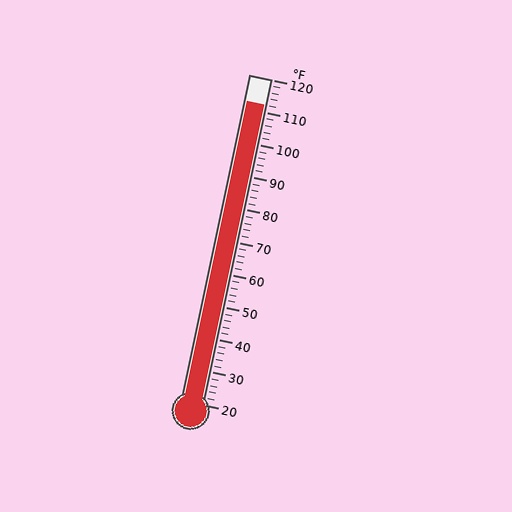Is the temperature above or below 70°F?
The temperature is above 70°F.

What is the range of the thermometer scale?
The thermometer scale ranges from 20°F to 120°F.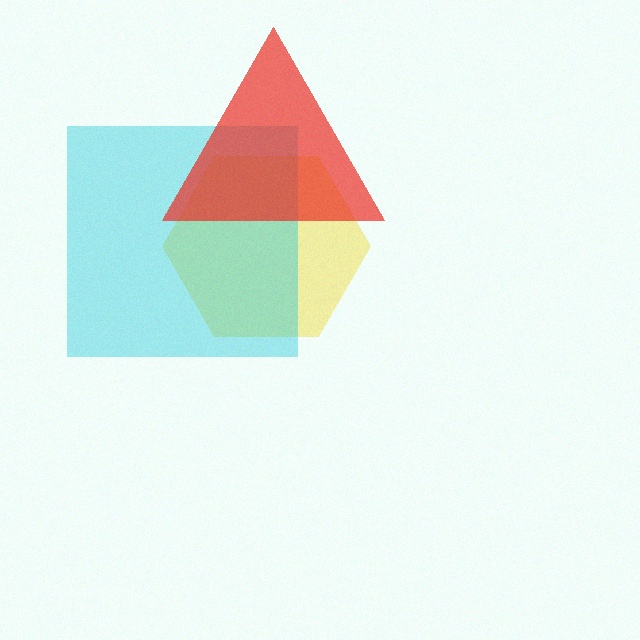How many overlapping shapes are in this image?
There are 3 overlapping shapes in the image.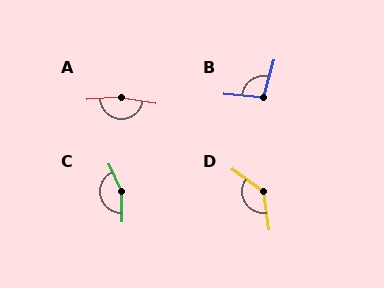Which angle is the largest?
A, at approximately 168 degrees.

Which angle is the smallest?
B, at approximately 101 degrees.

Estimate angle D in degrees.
Approximately 134 degrees.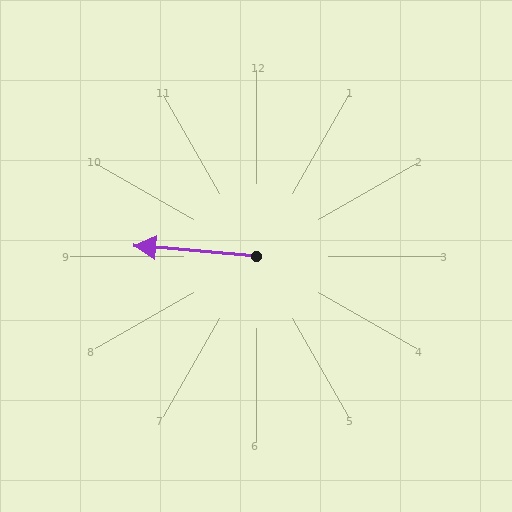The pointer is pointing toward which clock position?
Roughly 9 o'clock.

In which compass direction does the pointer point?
West.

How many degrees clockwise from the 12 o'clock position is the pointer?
Approximately 275 degrees.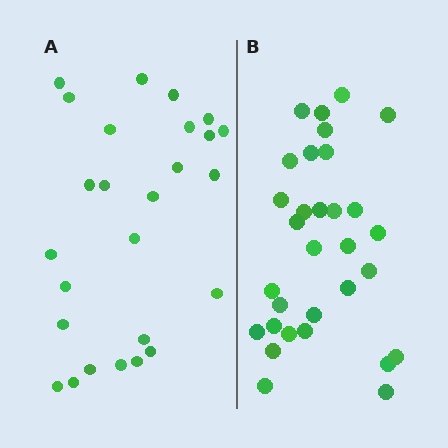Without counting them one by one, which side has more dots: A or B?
Region B (the right region) has more dots.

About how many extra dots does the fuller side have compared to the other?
Region B has about 5 more dots than region A.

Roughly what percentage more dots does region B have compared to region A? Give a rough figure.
About 20% more.